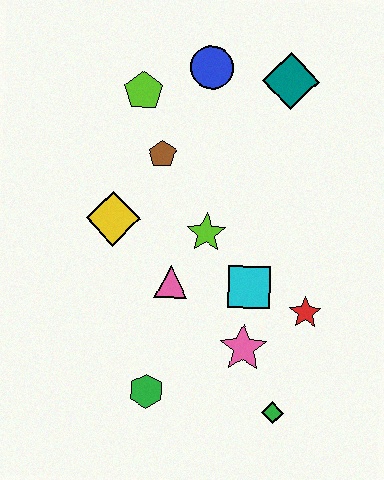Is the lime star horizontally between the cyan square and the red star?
No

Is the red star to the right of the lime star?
Yes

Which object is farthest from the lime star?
The green diamond is farthest from the lime star.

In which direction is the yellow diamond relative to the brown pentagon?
The yellow diamond is below the brown pentagon.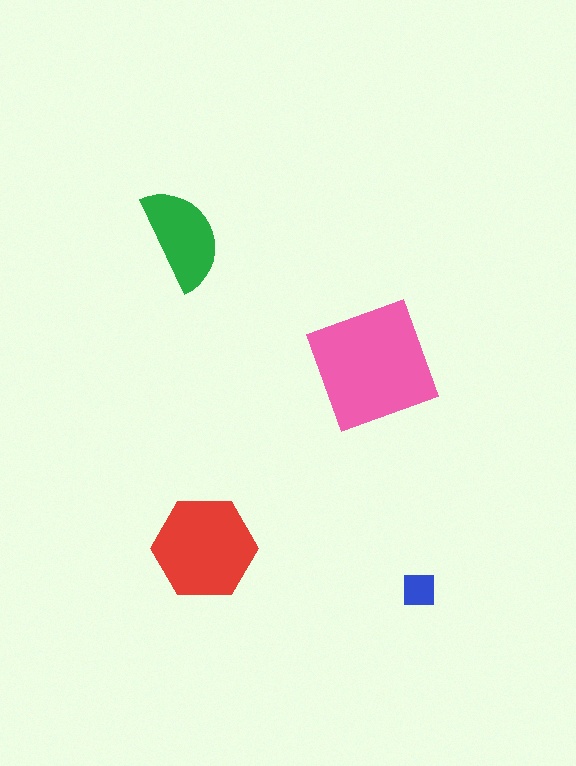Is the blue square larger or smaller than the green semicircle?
Smaller.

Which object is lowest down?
The blue square is bottommost.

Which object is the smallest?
The blue square.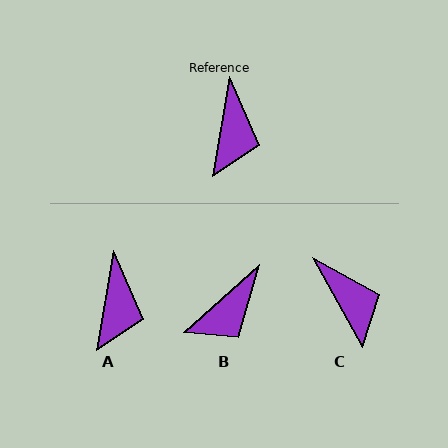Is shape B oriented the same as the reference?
No, it is off by about 39 degrees.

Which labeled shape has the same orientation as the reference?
A.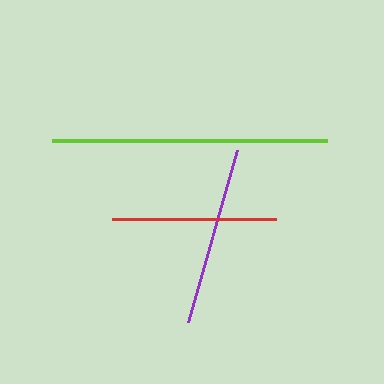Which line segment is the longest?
The lime line is the longest at approximately 276 pixels.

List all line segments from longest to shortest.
From longest to shortest: lime, purple, red.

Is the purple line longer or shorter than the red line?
The purple line is longer than the red line.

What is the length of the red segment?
The red segment is approximately 164 pixels long.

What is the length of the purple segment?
The purple segment is approximately 178 pixels long.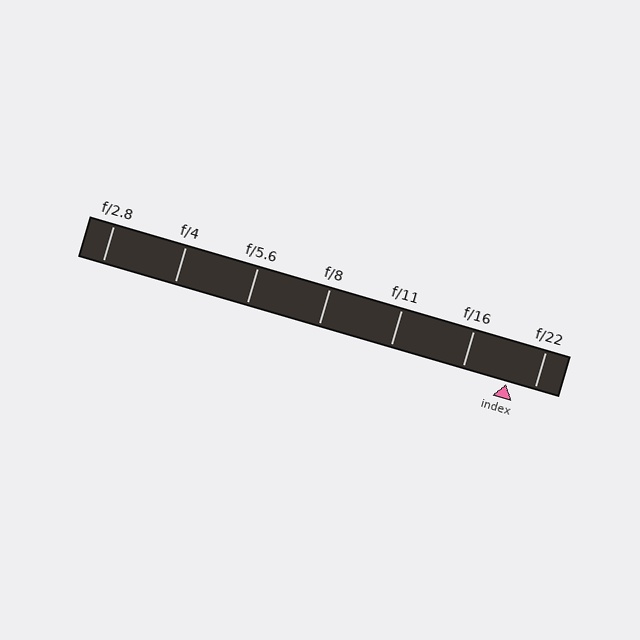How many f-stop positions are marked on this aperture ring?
There are 7 f-stop positions marked.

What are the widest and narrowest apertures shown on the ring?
The widest aperture shown is f/2.8 and the narrowest is f/22.